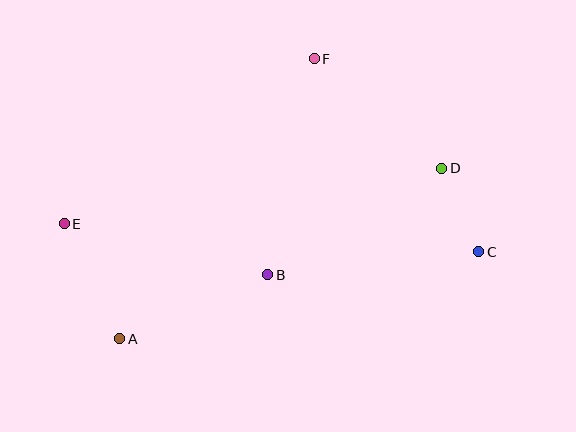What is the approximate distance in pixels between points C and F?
The distance between C and F is approximately 254 pixels.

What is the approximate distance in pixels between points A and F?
The distance between A and F is approximately 341 pixels.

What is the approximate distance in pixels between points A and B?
The distance between A and B is approximately 161 pixels.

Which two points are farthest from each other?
Points C and E are farthest from each other.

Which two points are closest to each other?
Points C and D are closest to each other.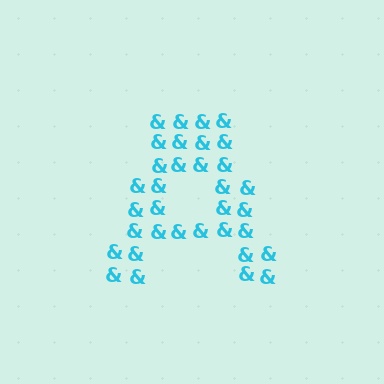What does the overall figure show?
The overall figure shows the letter A.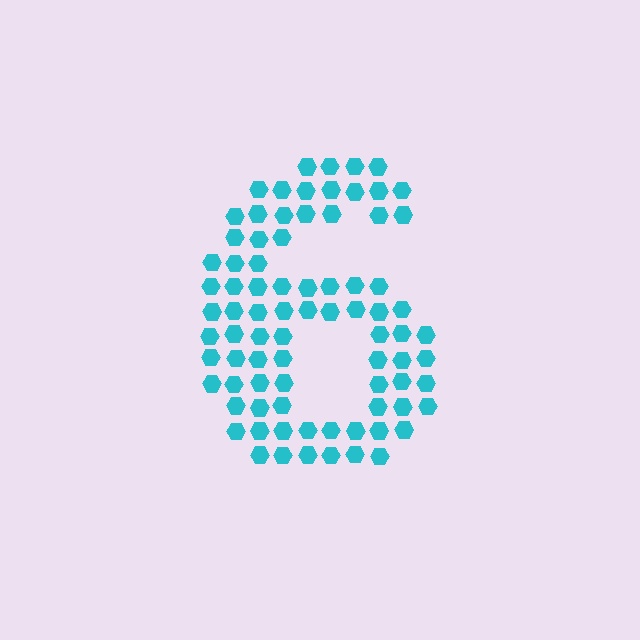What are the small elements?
The small elements are hexagons.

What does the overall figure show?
The overall figure shows the digit 6.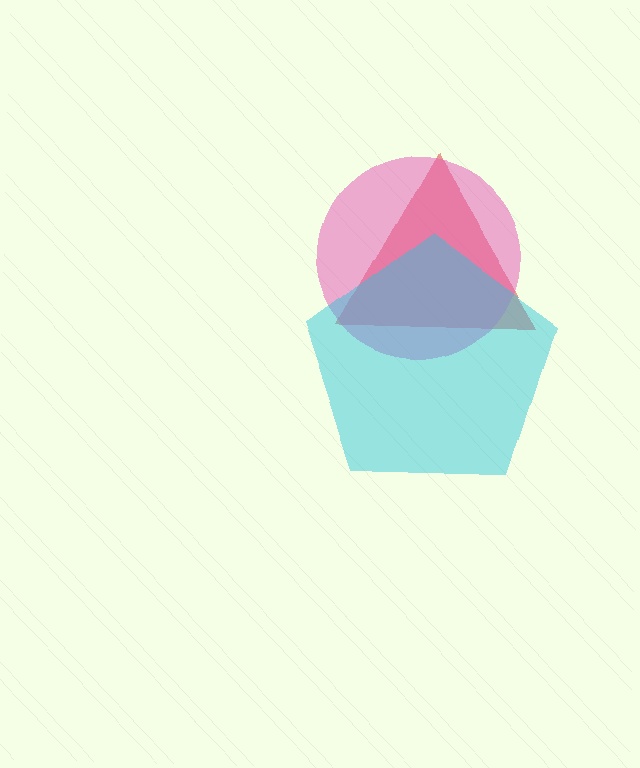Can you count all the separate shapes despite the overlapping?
Yes, there are 3 separate shapes.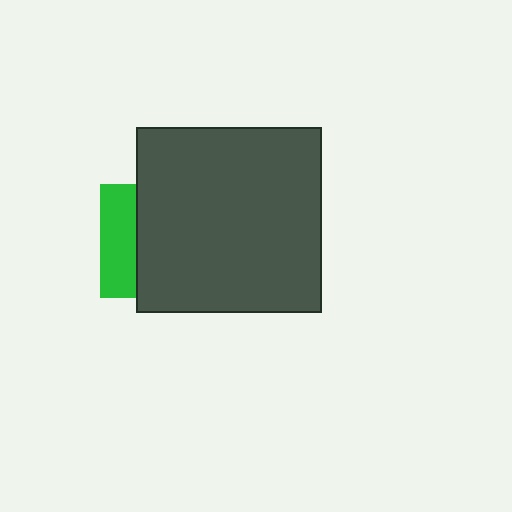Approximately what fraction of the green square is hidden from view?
Roughly 68% of the green square is hidden behind the dark gray square.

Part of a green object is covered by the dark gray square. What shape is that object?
It is a square.